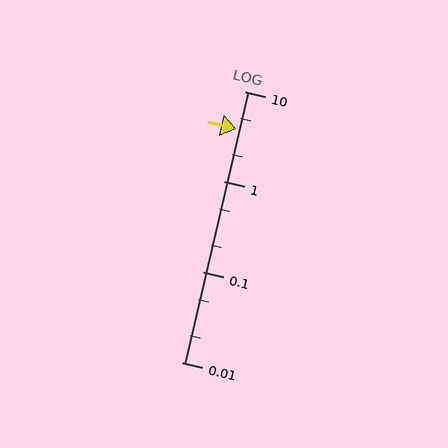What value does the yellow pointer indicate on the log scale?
The pointer indicates approximately 3.8.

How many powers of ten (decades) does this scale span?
The scale spans 3 decades, from 0.01 to 10.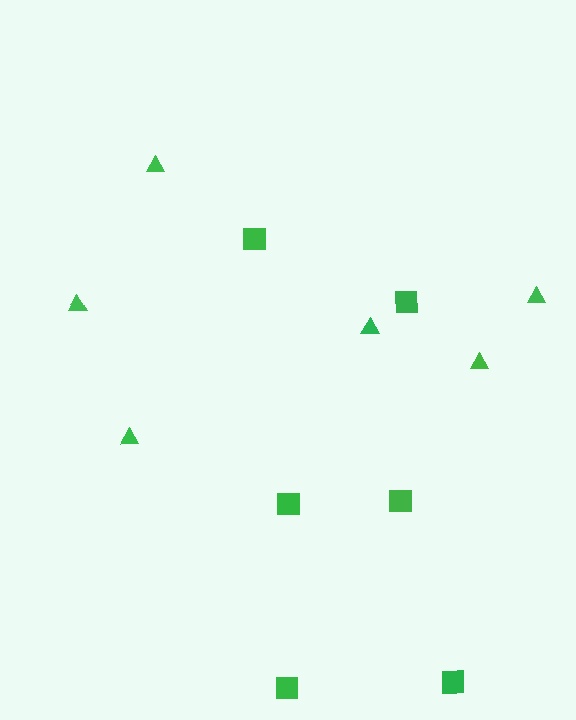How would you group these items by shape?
There are 2 groups: one group of squares (6) and one group of triangles (6).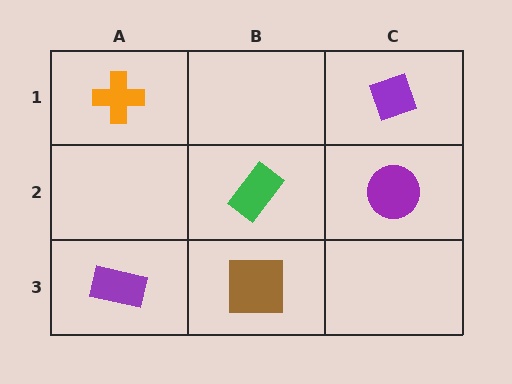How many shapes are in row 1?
2 shapes.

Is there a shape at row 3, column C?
No, that cell is empty.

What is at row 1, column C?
A purple diamond.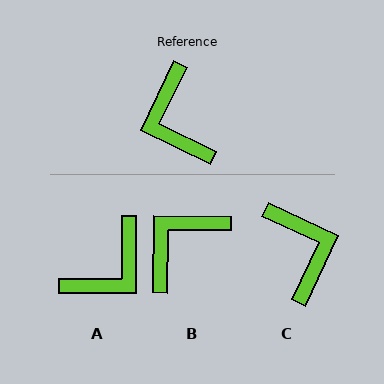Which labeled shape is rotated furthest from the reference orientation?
C, about 180 degrees away.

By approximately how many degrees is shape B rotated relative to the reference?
Approximately 65 degrees clockwise.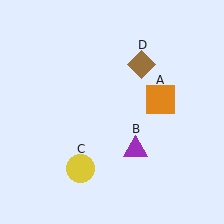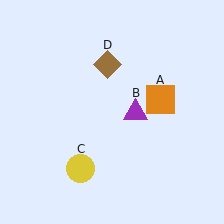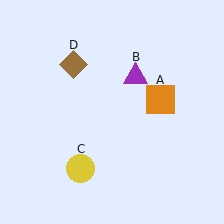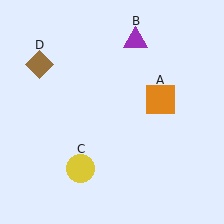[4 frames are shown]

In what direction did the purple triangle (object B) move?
The purple triangle (object B) moved up.